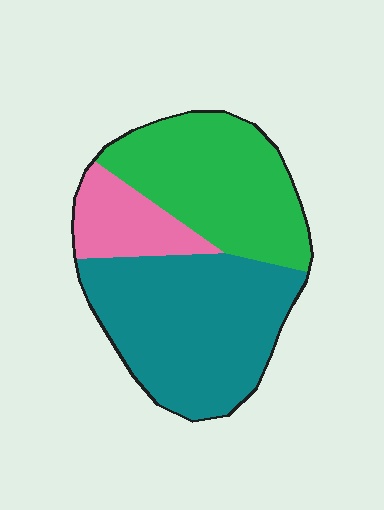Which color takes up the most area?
Teal, at roughly 50%.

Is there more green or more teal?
Teal.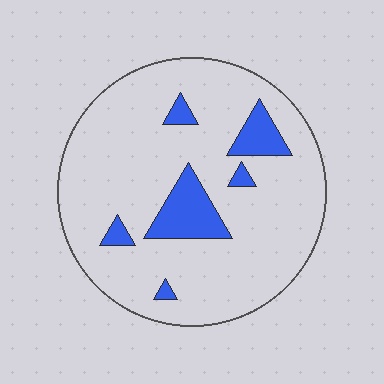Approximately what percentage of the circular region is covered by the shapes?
Approximately 15%.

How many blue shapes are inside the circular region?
6.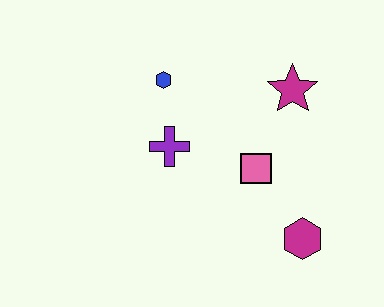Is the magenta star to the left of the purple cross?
No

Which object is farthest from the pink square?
The blue hexagon is farthest from the pink square.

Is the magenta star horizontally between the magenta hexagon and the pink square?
Yes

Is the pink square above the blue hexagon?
No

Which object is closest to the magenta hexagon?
The pink square is closest to the magenta hexagon.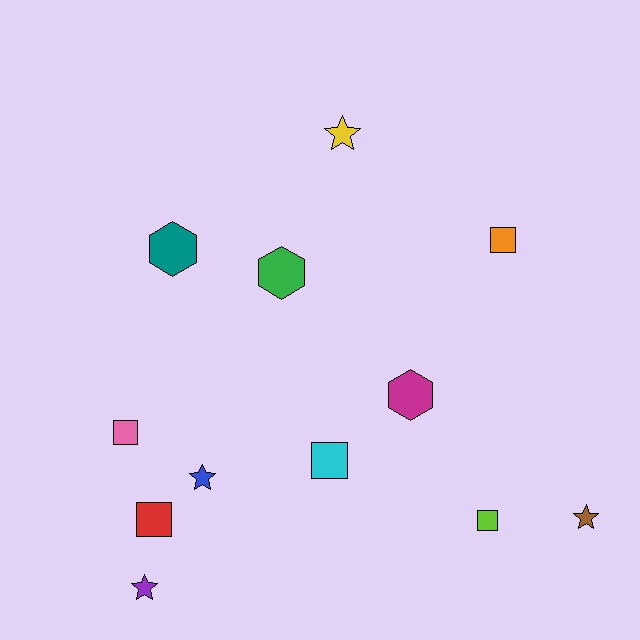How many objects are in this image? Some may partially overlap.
There are 12 objects.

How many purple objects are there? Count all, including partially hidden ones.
There is 1 purple object.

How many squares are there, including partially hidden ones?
There are 5 squares.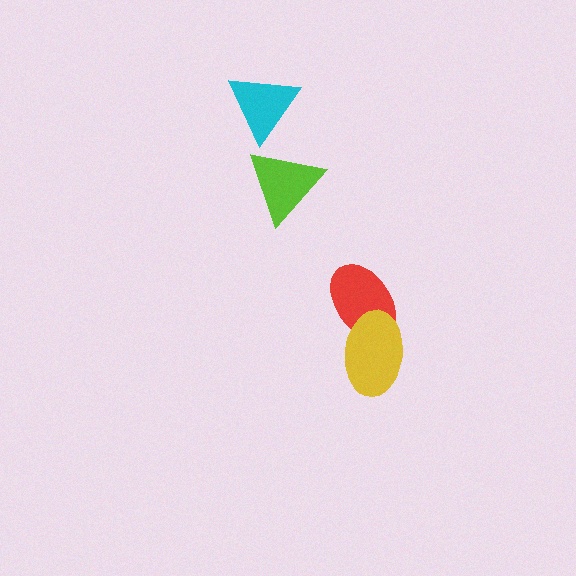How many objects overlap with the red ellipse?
1 object overlaps with the red ellipse.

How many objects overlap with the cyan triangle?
0 objects overlap with the cyan triangle.